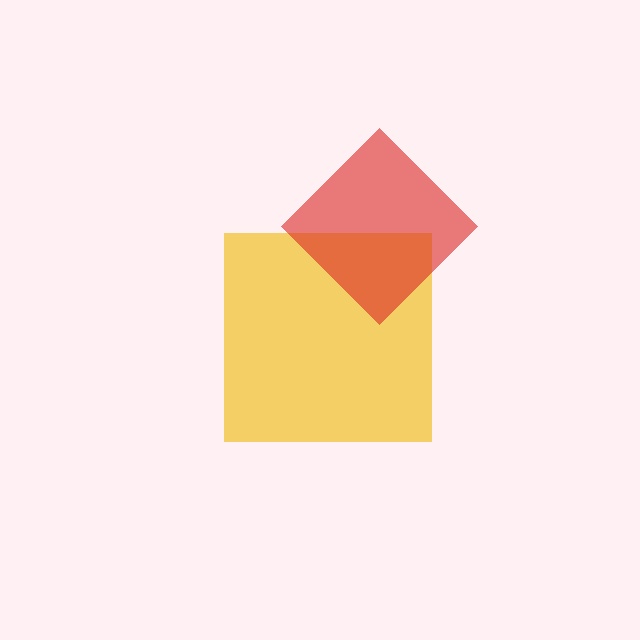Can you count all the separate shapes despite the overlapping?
Yes, there are 2 separate shapes.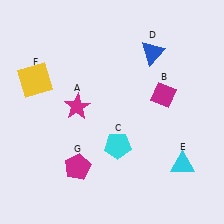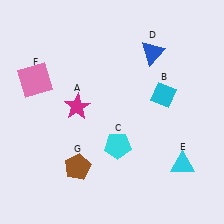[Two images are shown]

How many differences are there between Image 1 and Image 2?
There are 3 differences between the two images.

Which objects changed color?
B changed from magenta to cyan. F changed from yellow to pink. G changed from magenta to brown.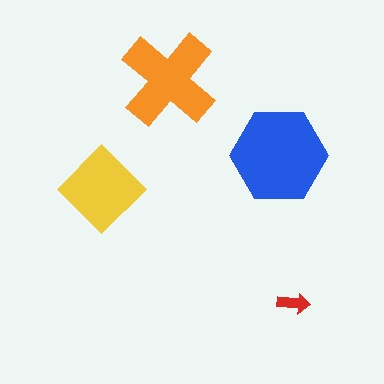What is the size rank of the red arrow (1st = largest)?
4th.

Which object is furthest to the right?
The red arrow is rightmost.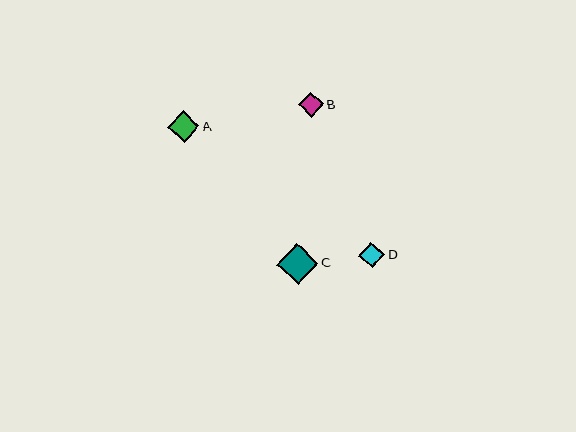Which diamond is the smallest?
Diamond B is the smallest with a size of approximately 25 pixels.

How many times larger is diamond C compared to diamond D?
Diamond C is approximately 1.6 times the size of diamond D.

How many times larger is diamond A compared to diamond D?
Diamond A is approximately 1.2 times the size of diamond D.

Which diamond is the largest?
Diamond C is the largest with a size of approximately 41 pixels.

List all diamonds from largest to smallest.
From largest to smallest: C, A, D, B.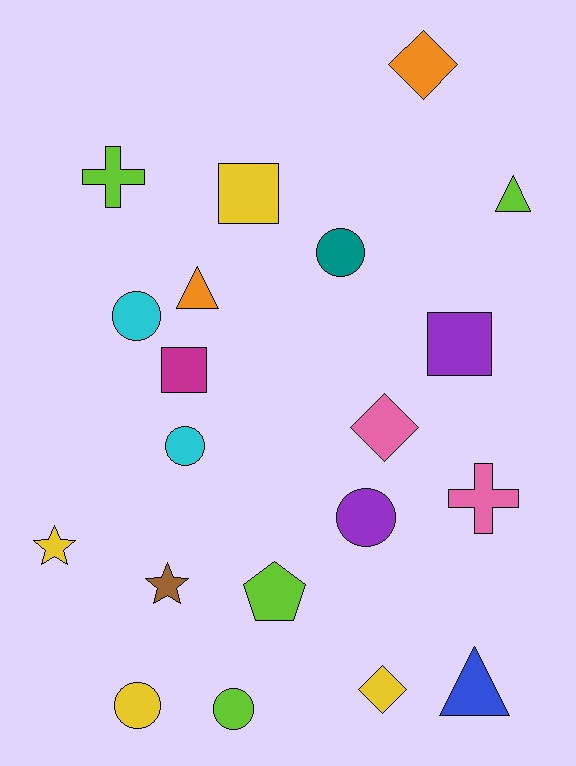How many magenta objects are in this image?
There is 1 magenta object.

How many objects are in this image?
There are 20 objects.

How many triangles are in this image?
There are 3 triangles.